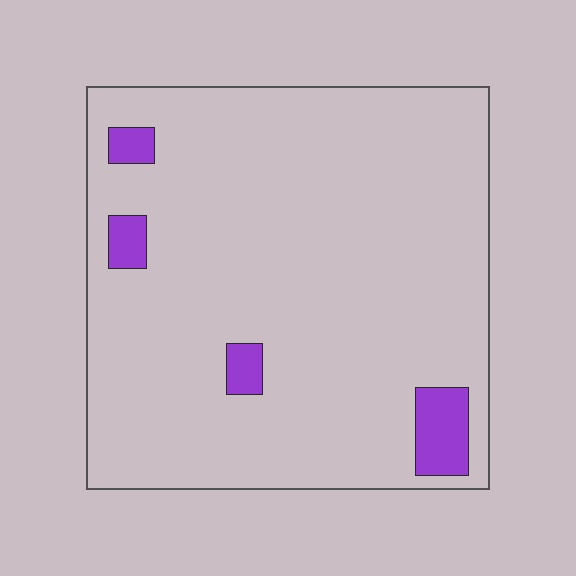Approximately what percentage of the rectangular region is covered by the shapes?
Approximately 5%.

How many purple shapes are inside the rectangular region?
4.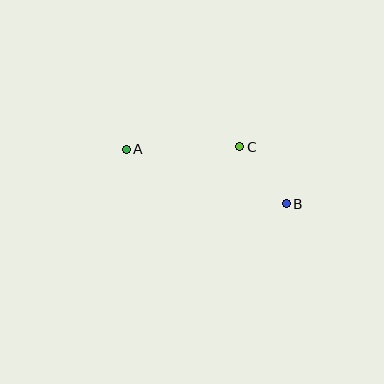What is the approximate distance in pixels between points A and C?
The distance between A and C is approximately 114 pixels.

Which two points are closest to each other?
Points B and C are closest to each other.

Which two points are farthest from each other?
Points A and B are farthest from each other.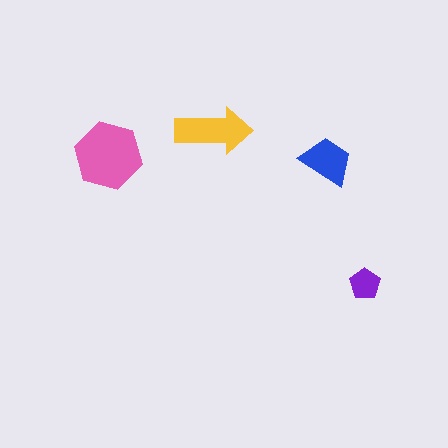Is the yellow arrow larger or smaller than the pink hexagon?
Smaller.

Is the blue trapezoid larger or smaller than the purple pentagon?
Larger.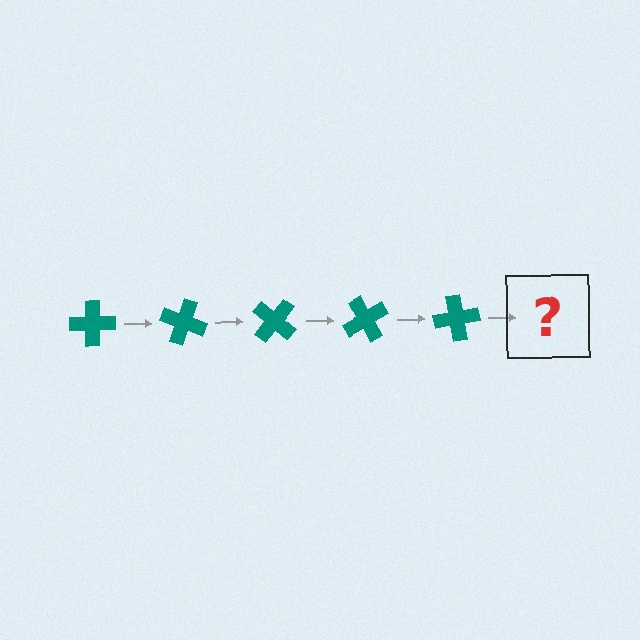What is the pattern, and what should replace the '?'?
The pattern is that the cross rotates 20 degrees each step. The '?' should be a teal cross rotated 100 degrees.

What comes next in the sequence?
The next element should be a teal cross rotated 100 degrees.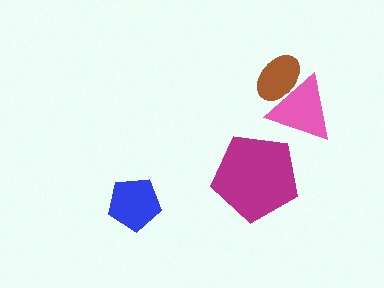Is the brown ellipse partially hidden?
Yes, it is partially covered by another shape.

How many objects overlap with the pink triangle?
1 object overlaps with the pink triangle.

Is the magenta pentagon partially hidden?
No, no other shape covers it.